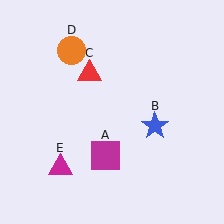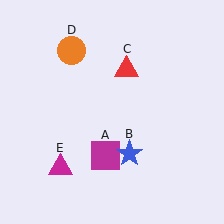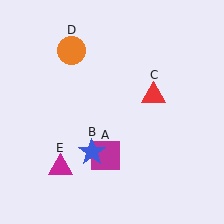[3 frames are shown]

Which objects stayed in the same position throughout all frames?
Magenta square (object A) and orange circle (object D) and magenta triangle (object E) remained stationary.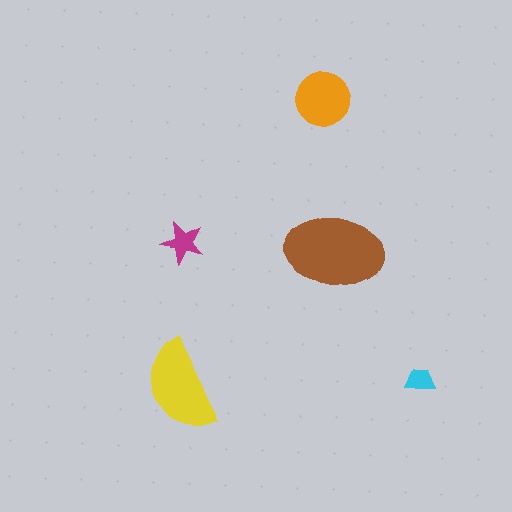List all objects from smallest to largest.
The cyan trapezoid, the magenta star, the orange circle, the yellow semicircle, the brown ellipse.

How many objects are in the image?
There are 5 objects in the image.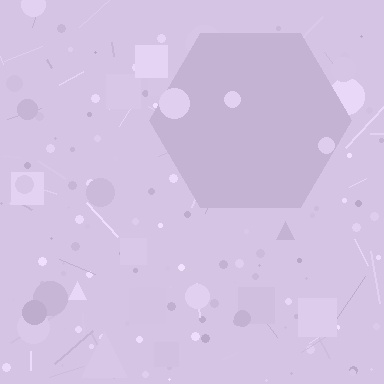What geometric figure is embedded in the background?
A hexagon is embedded in the background.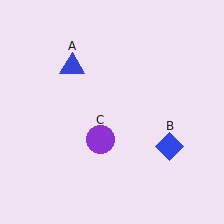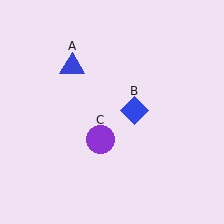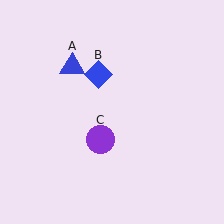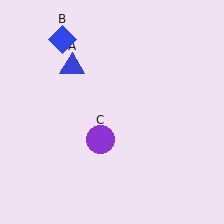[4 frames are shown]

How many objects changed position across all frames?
1 object changed position: blue diamond (object B).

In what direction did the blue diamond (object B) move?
The blue diamond (object B) moved up and to the left.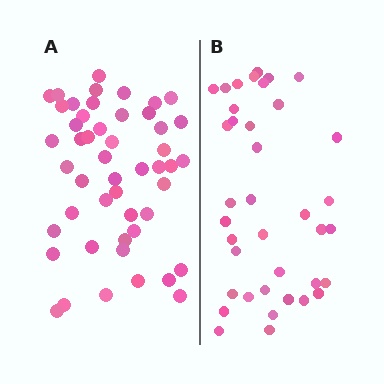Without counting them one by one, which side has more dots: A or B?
Region A (the left region) has more dots.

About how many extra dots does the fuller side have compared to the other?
Region A has roughly 12 or so more dots than region B.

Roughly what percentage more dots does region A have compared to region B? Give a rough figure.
About 30% more.